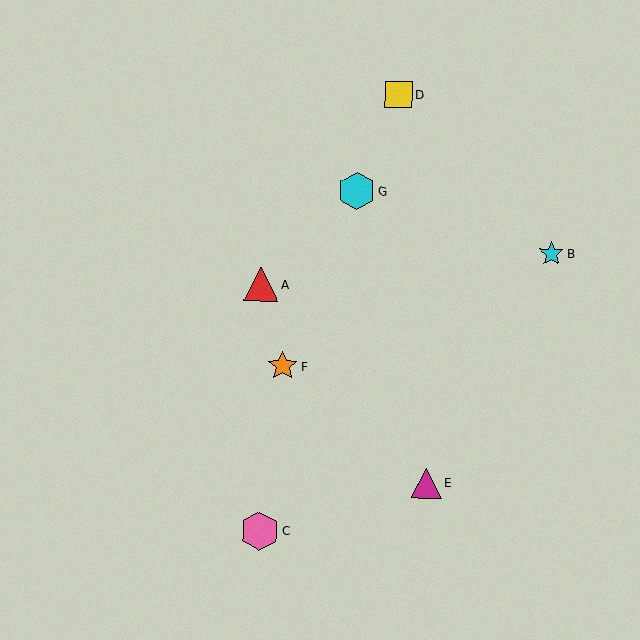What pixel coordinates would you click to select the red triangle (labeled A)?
Click at (261, 284) to select the red triangle A.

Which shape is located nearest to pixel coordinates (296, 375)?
The orange star (labeled F) at (283, 366) is nearest to that location.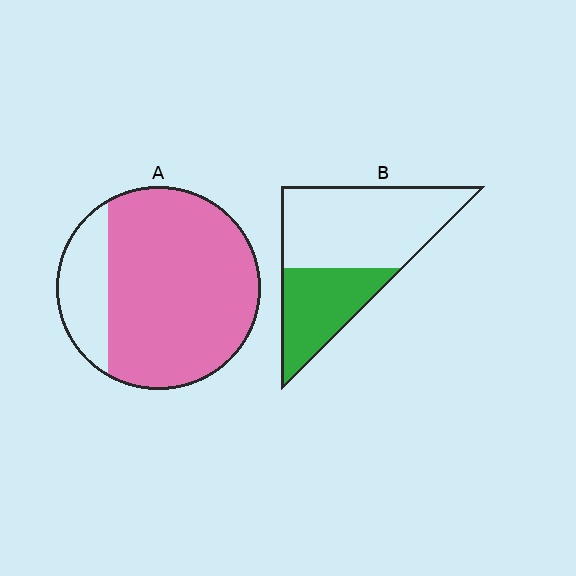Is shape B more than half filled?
No.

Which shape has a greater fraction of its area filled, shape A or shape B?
Shape A.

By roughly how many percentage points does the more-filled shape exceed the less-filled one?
By roughly 45 percentage points (A over B).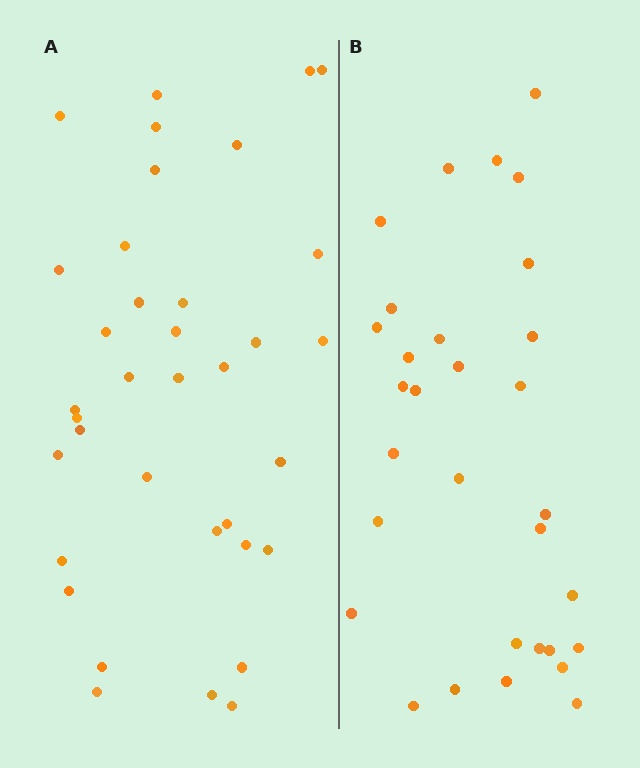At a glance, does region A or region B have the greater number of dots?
Region A (the left region) has more dots.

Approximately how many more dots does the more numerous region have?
Region A has about 5 more dots than region B.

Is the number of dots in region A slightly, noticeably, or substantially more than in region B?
Region A has only slightly more — the two regions are fairly close. The ratio is roughly 1.2 to 1.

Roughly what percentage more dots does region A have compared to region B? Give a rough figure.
About 15% more.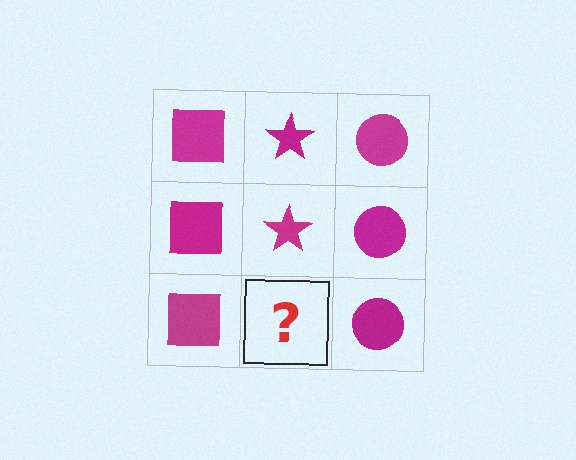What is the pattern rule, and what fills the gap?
The rule is that each column has a consistent shape. The gap should be filled with a magenta star.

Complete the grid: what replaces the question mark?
The question mark should be replaced with a magenta star.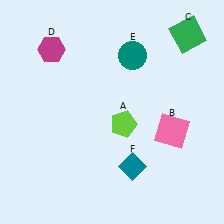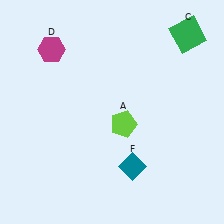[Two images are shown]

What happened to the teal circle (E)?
The teal circle (E) was removed in Image 2. It was in the top-right area of Image 1.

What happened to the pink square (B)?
The pink square (B) was removed in Image 2. It was in the bottom-right area of Image 1.